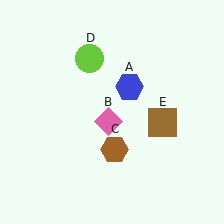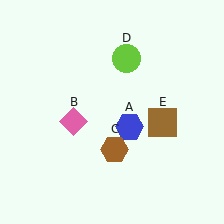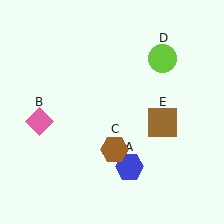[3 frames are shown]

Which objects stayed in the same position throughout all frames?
Brown hexagon (object C) and brown square (object E) remained stationary.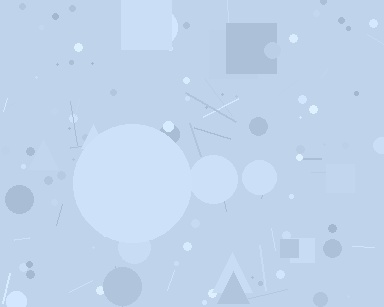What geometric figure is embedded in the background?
A circle is embedded in the background.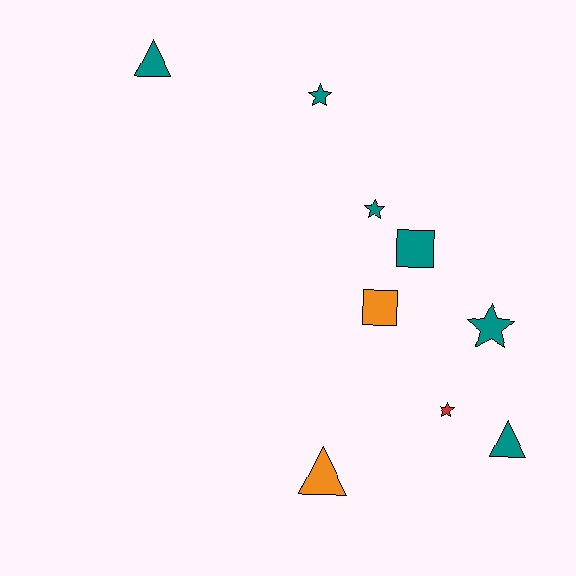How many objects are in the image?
There are 9 objects.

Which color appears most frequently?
Teal, with 6 objects.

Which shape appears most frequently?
Star, with 4 objects.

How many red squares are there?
There are no red squares.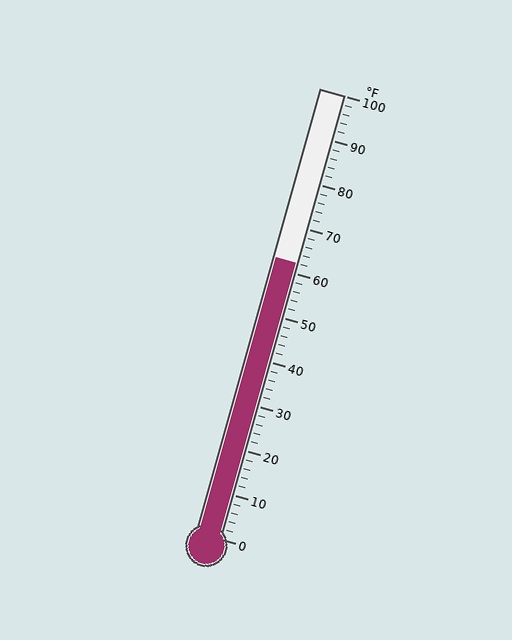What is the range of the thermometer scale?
The thermometer scale ranges from 0°F to 100°F.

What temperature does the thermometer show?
The thermometer shows approximately 62°F.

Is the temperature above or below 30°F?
The temperature is above 30°F.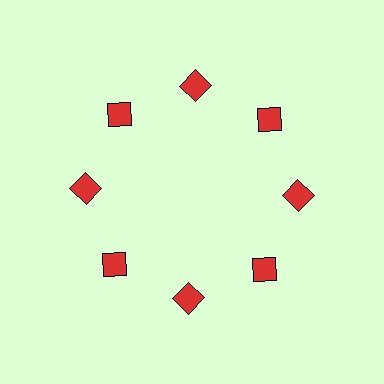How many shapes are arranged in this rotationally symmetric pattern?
There are 8 shapes, arranged in 8 groups of 1.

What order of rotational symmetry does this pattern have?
This pattern has 8-fold rotational symmetry.